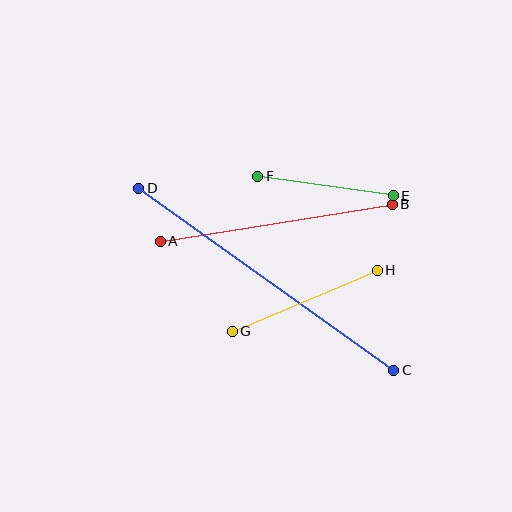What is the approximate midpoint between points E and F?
The midpoint is at approximately (326, 186) pixels.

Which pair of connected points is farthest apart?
Points C and D are farthest apart.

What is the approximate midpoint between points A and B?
The midpoint is at approximately (276, 223) pixels.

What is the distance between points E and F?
The distance is approximately 137 pixels.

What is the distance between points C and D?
The distance is approximately 313 pixels.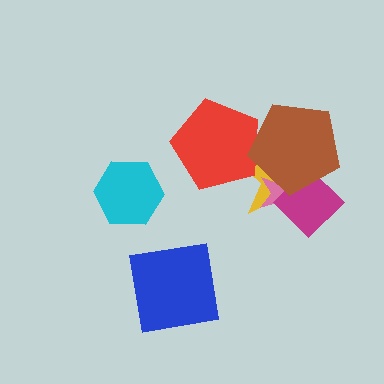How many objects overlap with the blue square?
0 objects overlap with the blue square.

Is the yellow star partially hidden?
Yes, it is partially covered by another shape.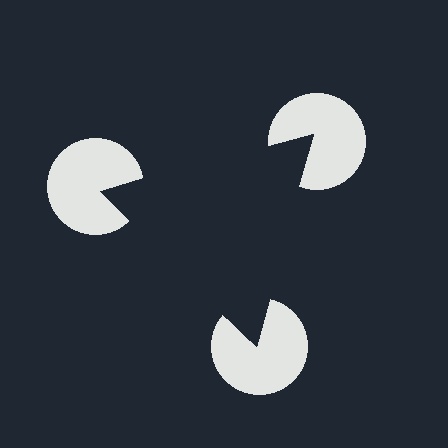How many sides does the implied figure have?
3 sides.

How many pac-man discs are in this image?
There are 3 — one at each vertex of the illusory triangle.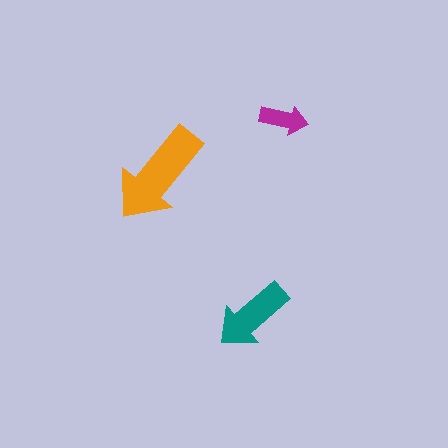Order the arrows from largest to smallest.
the orange one, the teal one, the magenta one.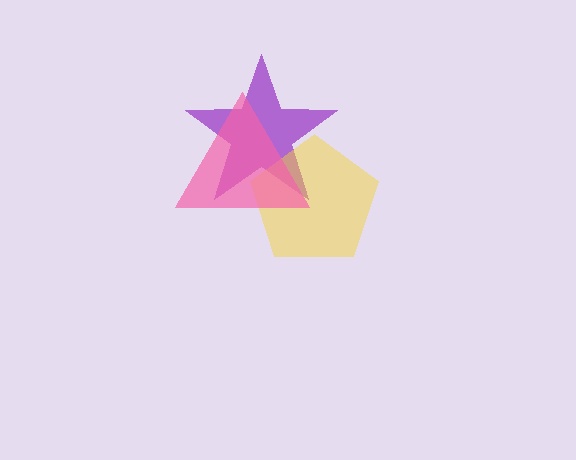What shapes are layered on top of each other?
The layered shapes are: a purple star, a yellow pentagon, a pink triangle.